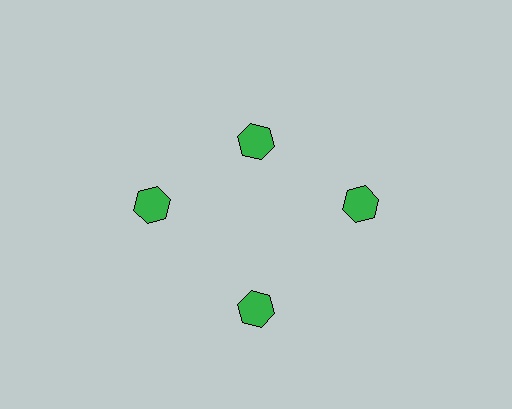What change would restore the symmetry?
The symmetry would be restored by moving it outward, back onto the ring so that all 4 hexagons sit at equal angles and equal distance from the center.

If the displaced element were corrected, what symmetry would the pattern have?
It would have 4-fold rotational symmetry — the pattern would map onto itself every 90 degrees.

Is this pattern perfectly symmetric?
No. The 4 green hexagons are arranged in a ring, but one element near the 12 o'clock position is pulled inward toward the center, breaking the 4-fold rotational symmetry.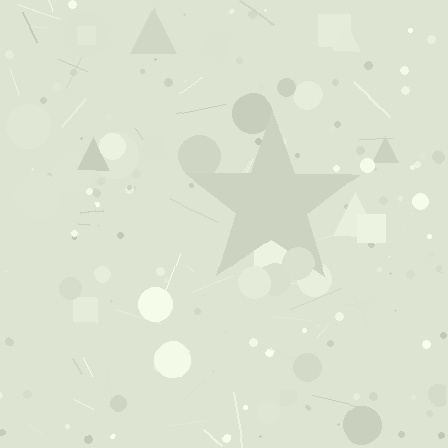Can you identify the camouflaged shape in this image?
The camouflaged shape is a star.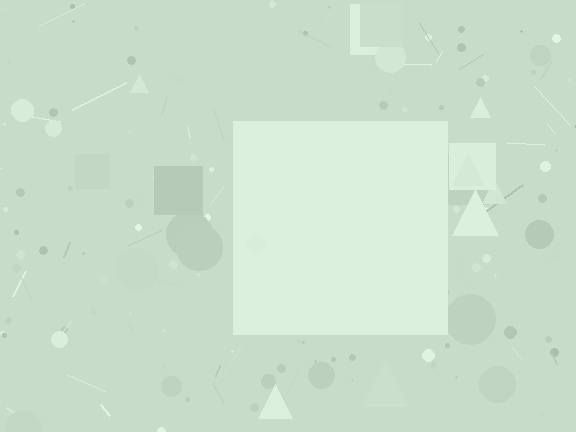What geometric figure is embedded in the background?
A square is embedded in the background.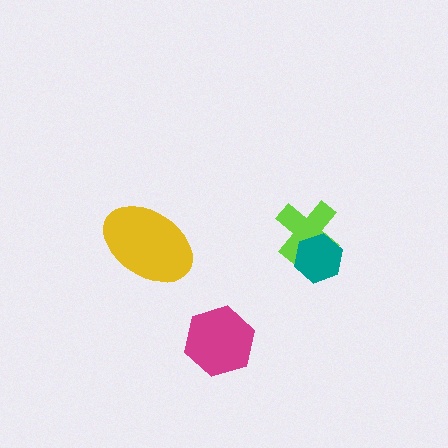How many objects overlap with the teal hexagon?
1 object overlaps with the teal hexagon.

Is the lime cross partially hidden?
Yes, it is partially covered by another shape.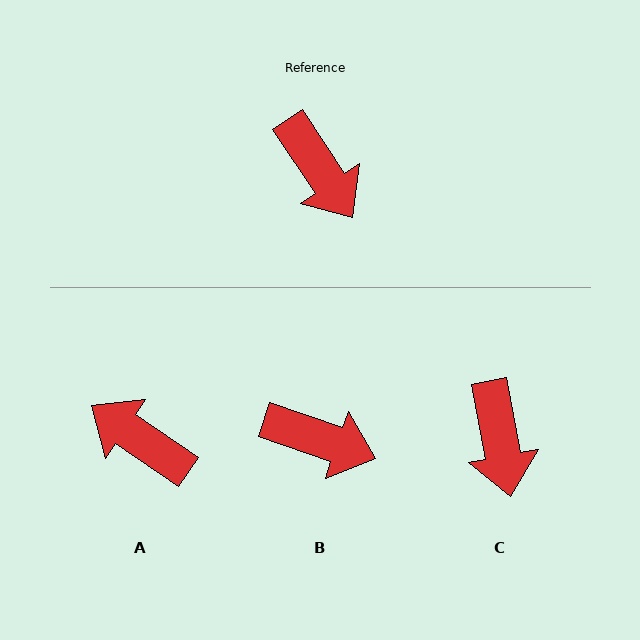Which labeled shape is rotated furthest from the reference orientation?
A, about 158 degrees away.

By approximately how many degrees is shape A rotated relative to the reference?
Approximately 158 degrees clockwise.